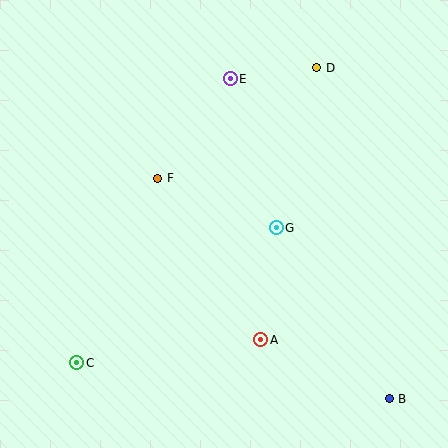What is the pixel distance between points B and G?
The distance between B and G is 205 pixels.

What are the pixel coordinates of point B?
Point B is at (389, 399).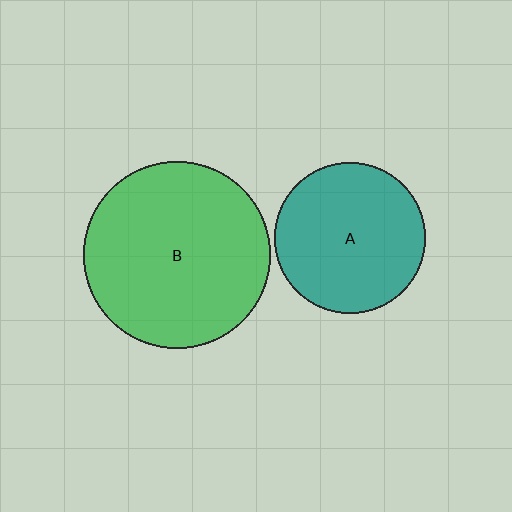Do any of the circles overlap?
No, none of the circles overlap.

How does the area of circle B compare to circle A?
Approximately 1.6 times.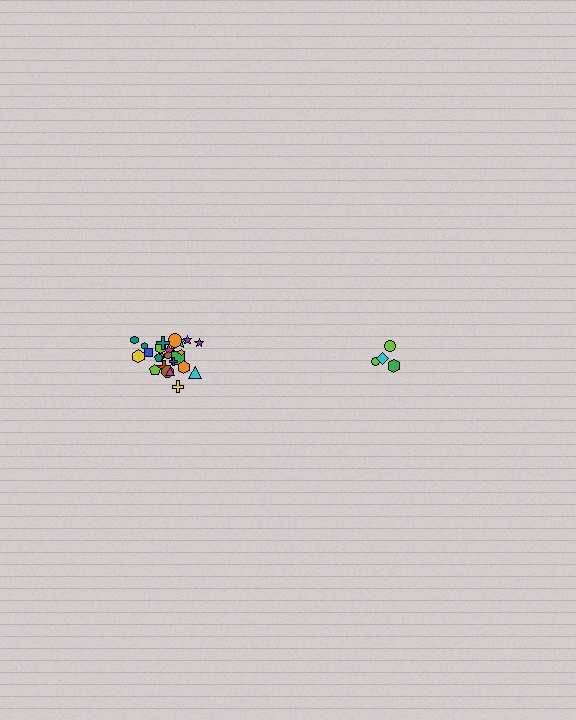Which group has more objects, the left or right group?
The left group.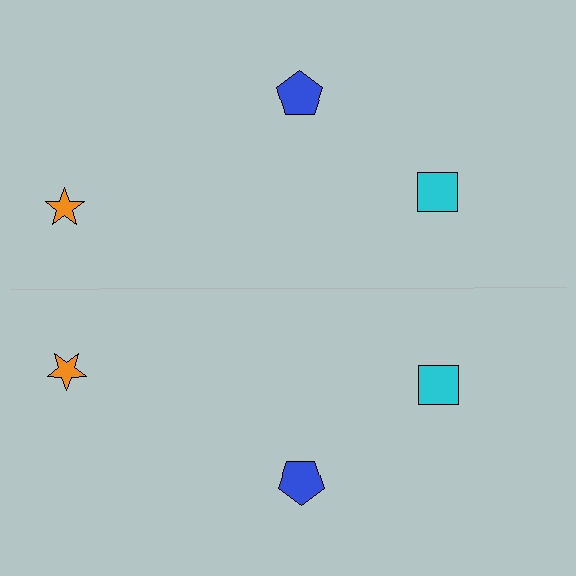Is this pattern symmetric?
Yes, this pattern has bilateral (reflection) symmetry.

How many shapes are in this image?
There are 6 shapes in this image.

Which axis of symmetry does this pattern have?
The pattern has a horizontal axis of symmetry running through the center of the image.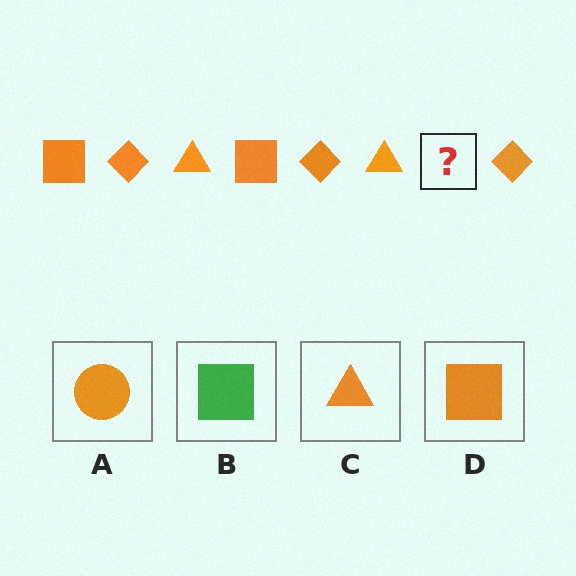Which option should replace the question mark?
Option D.